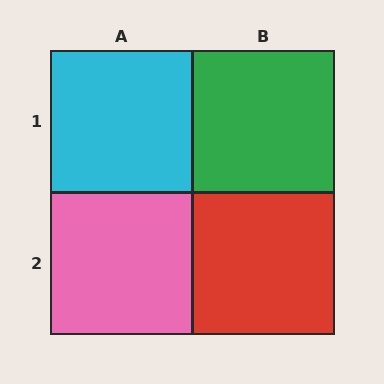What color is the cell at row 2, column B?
Red.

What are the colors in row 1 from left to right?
Cyan, green.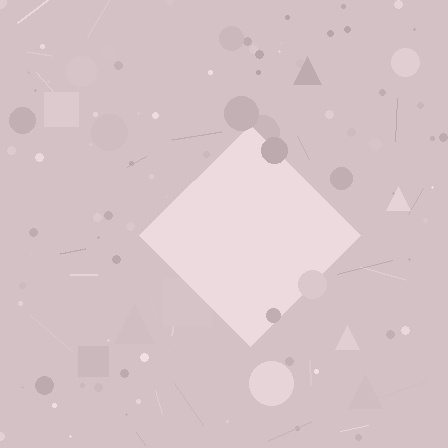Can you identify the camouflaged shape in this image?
The camouflaged shape is a diamond.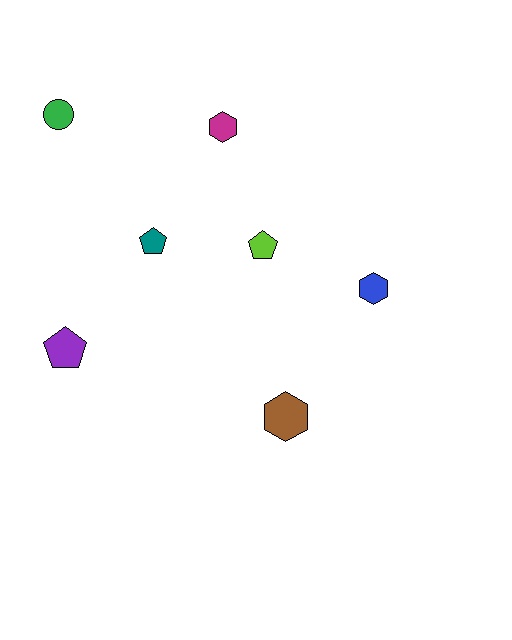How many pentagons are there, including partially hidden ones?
There are 3 pentagons.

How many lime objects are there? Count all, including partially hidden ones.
There is 1 lime object.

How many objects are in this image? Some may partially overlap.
There are 7 objects.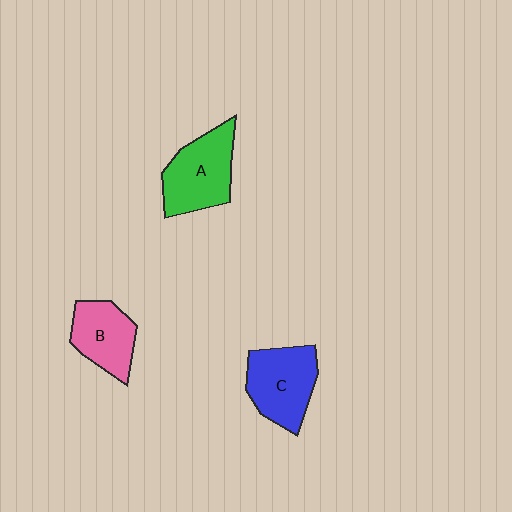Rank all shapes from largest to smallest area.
From largest to smallest: A (green), C (blue), B (pink).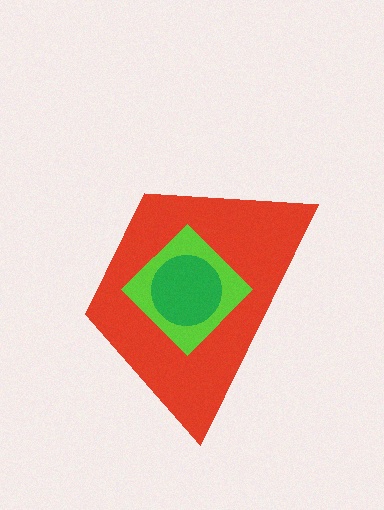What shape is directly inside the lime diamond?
The green circle.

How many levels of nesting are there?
3.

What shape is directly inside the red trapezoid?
The lime diamond.